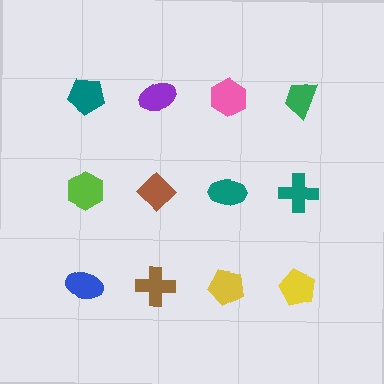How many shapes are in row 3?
4 shapes.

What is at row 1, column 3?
A pink hexagon.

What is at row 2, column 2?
A brown diamond.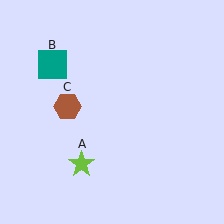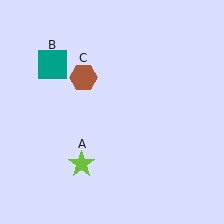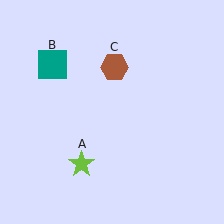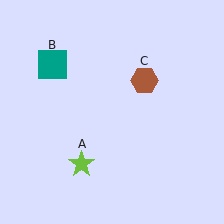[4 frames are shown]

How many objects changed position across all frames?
1 object changed position: brown hexagon (object C).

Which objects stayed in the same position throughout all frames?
Lime star (object A) and teal square (object B) remained stationary.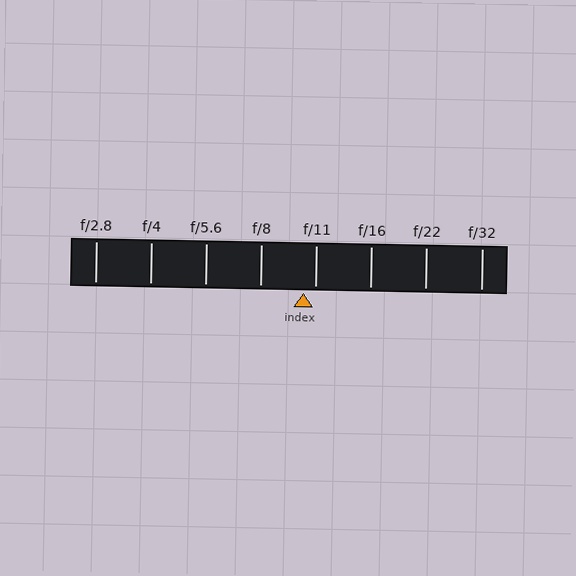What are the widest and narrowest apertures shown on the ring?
The widest aperture shown is f/2.8 and the narrowest is f/32.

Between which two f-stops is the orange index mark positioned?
The index mark is between f/8 and f/11.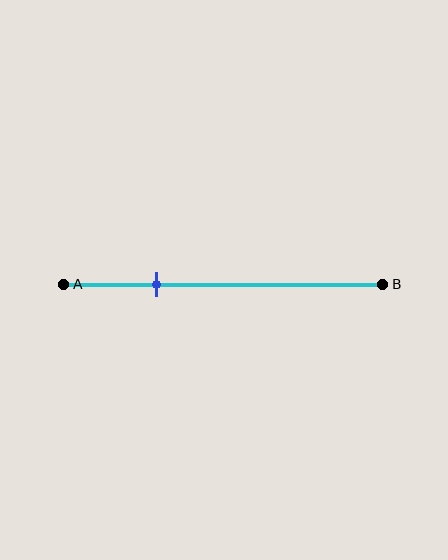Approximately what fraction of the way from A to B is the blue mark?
The blue mark is approximately 30% of the way from A to B.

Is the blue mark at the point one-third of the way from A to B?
No, the mark is at about 30% from A, not at the 33% one-third point.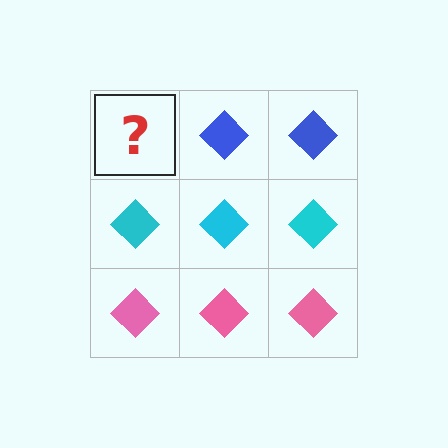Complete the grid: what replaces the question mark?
The question mark should be replaced with a blue diamond.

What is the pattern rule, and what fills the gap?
The rule is that each row has a consistent color. The gap should be filled with a blue diamond.